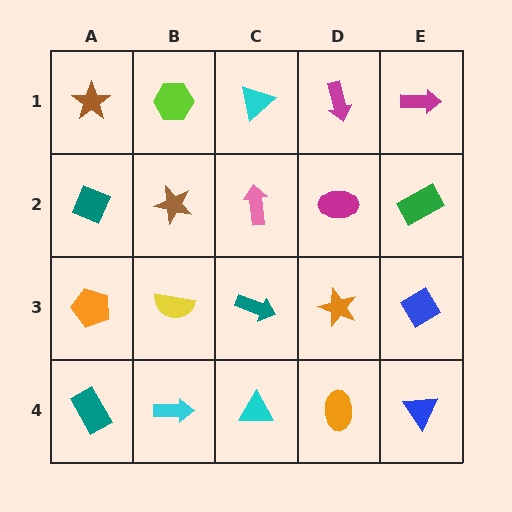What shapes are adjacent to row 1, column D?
A magenta ellipse (row 2, column D), a cyan triangle (row 1, column C), a magenta arrow (row 1, column E).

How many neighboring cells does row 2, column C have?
4.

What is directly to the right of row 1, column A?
A lime hexagon.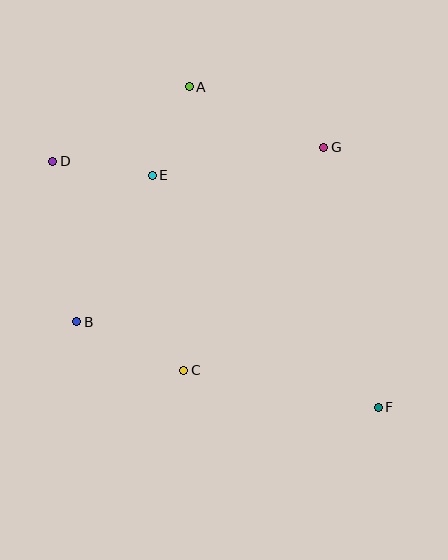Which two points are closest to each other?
Points A and E are closest to each other.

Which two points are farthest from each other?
Points D and F are farthest from each other.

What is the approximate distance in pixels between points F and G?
The distance between F and G is approximately 266 pixels.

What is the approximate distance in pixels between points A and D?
The distance between A and D is approximately 155 pixels.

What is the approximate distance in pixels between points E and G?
The distance between E and G is approximately 174 pixels.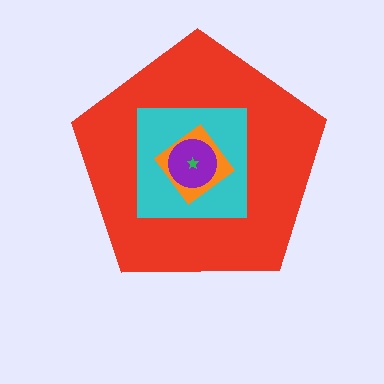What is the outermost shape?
The red pentagon.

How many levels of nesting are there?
5.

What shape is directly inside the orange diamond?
The purple circle.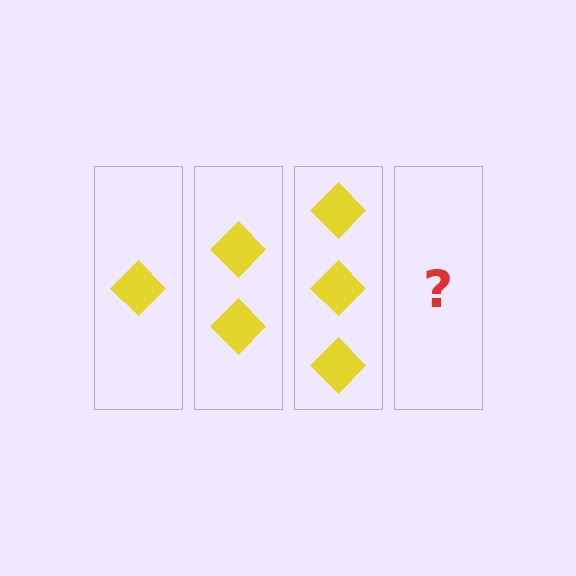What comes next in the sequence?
The next element should be 4 diamonds.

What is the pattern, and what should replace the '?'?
The pattern is that each step adds one more diamond. The '?' should be 4 diamonds.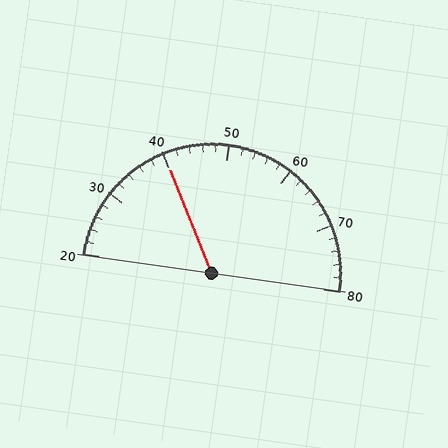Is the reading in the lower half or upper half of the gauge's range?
The reading is in the lower half of the range (20 to 80).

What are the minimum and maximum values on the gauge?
The gauge ranges from 20 to 80.